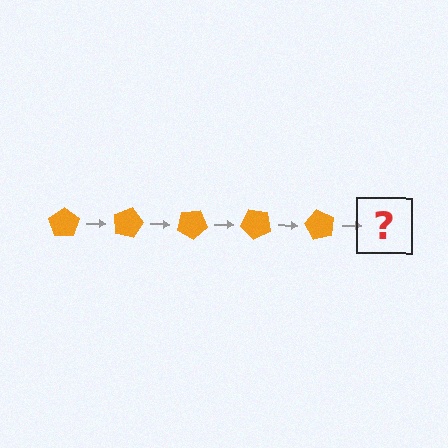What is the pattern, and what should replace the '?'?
The pattern is that the pentagon rotates 15 degrees each step. The '?' should be an orange pentagon rotated 75 degrees.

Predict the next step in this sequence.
The next step is an orange pentagon rotated 75 degrees.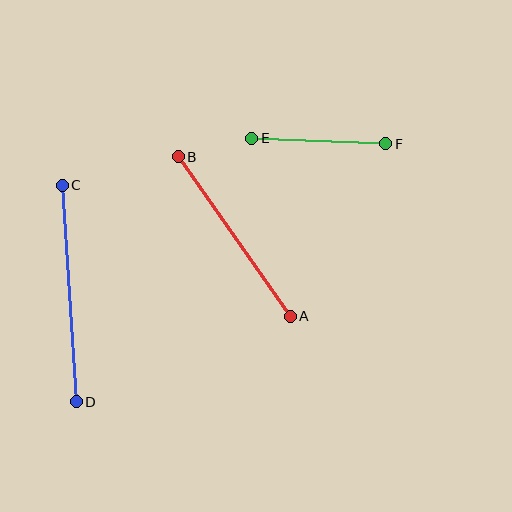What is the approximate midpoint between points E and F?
The midpoint is at approximately (319, 141) pixels.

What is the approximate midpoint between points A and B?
The midpoint is at approximately (234, 236) pixels.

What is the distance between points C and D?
The distance is approximately 217 pixels.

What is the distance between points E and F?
The distance is approximately 134 pixels.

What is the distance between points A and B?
The distance is approximately 195 pixels.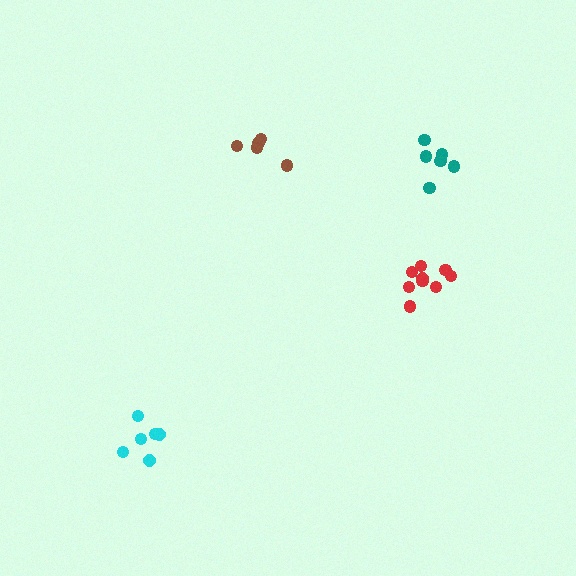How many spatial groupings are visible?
There are 4 spatial groupings.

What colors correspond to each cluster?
The clusters are colored: teal, red, brown, cyan.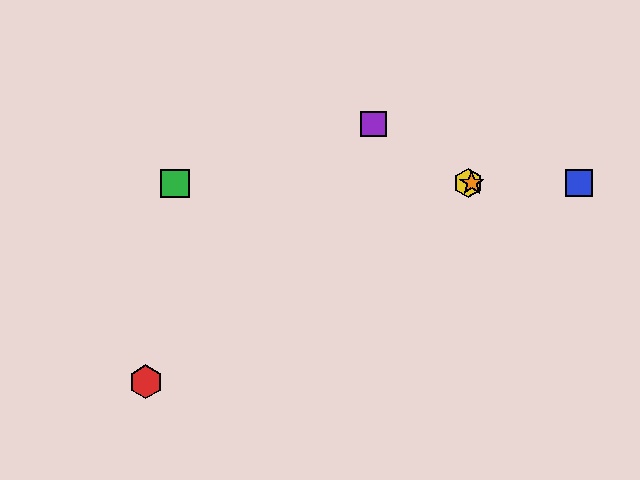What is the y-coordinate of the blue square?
The blue square is at y≈183.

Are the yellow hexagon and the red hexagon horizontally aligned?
No, the yellow hexagon is at y≈183 and the red hexagon is at y≈382.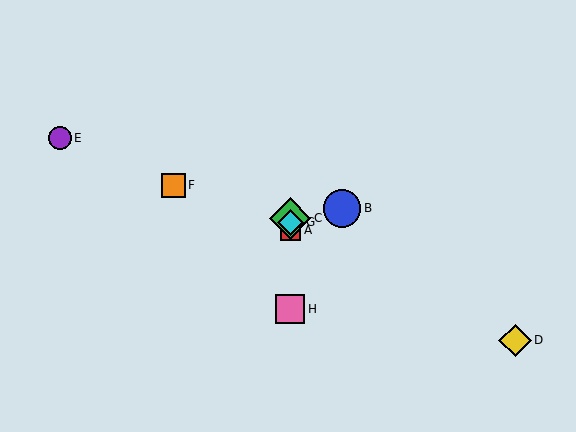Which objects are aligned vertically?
Objects A, C, G, H are aligned vertically.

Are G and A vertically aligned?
Yes, both are at x≈290.